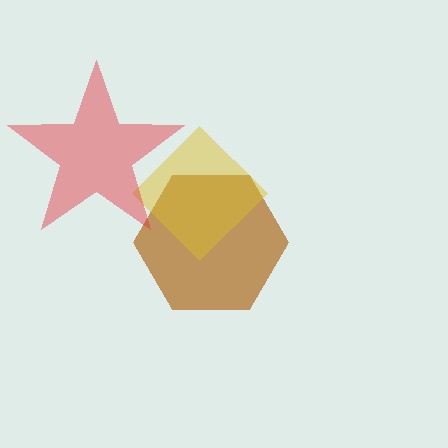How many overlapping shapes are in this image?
There are 3 overlapping shapes in the image.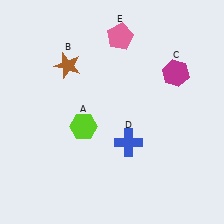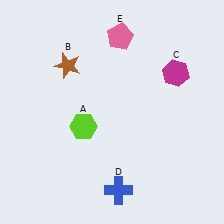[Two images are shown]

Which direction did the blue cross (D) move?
The blue cross (D) moved down.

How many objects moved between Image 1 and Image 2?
1 object moved between the two images.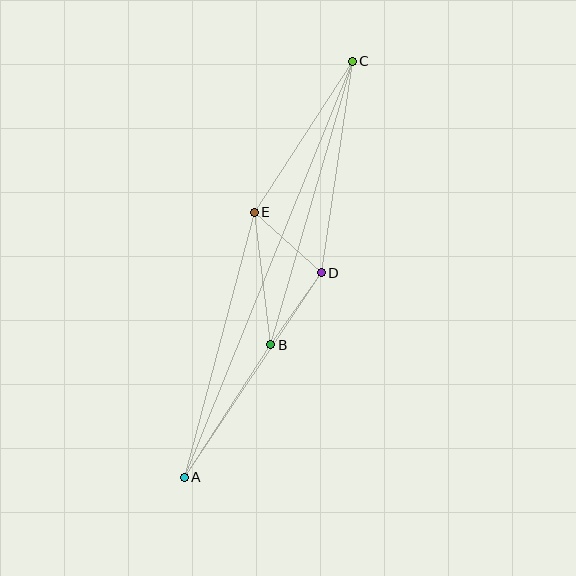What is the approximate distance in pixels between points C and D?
The distance between C and D is approximately 214 pixels.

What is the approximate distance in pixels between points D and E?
The distance between D and E is approximately 90 pixels.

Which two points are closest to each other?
Points B and D are closest to each other.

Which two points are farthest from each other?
Points A and C are farthest from each other.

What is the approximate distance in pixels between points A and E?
The distance between A and E is approximately 274 pixels.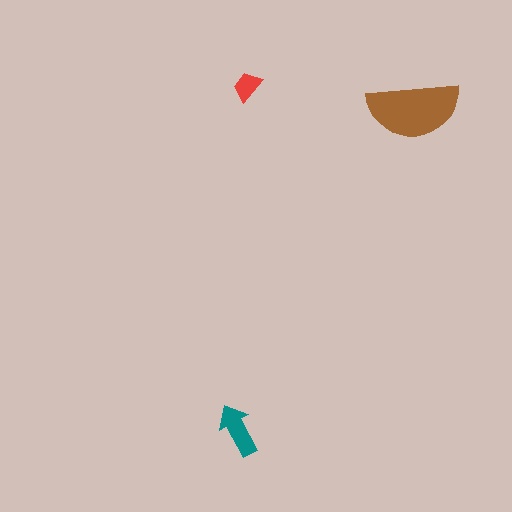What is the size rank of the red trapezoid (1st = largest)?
3rd.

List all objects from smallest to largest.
The red trapezoid, the teal arrow, the brown semicircle.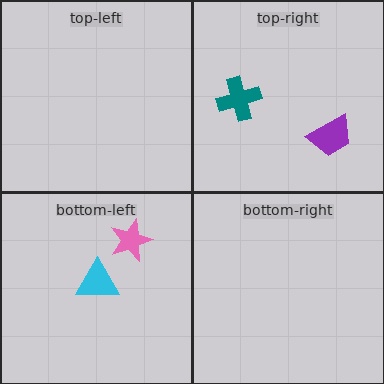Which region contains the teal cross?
The top-right region.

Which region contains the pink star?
The bottom-left region.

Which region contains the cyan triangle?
The bottom-left region.